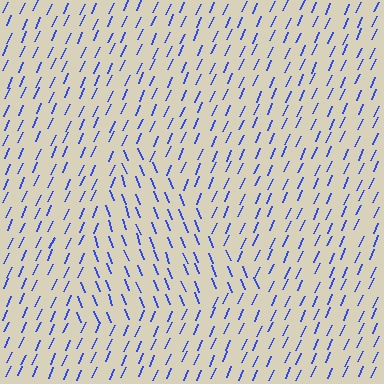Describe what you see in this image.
The image is filled with small blue line segments. A triangle region in the image has lines oriented differently from the surrounding lines, creating a visible texture boundary.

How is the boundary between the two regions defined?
The boundary is defined purely by a change in line orientation (approximately 45 degrees difference). All lines are the same color and thickness.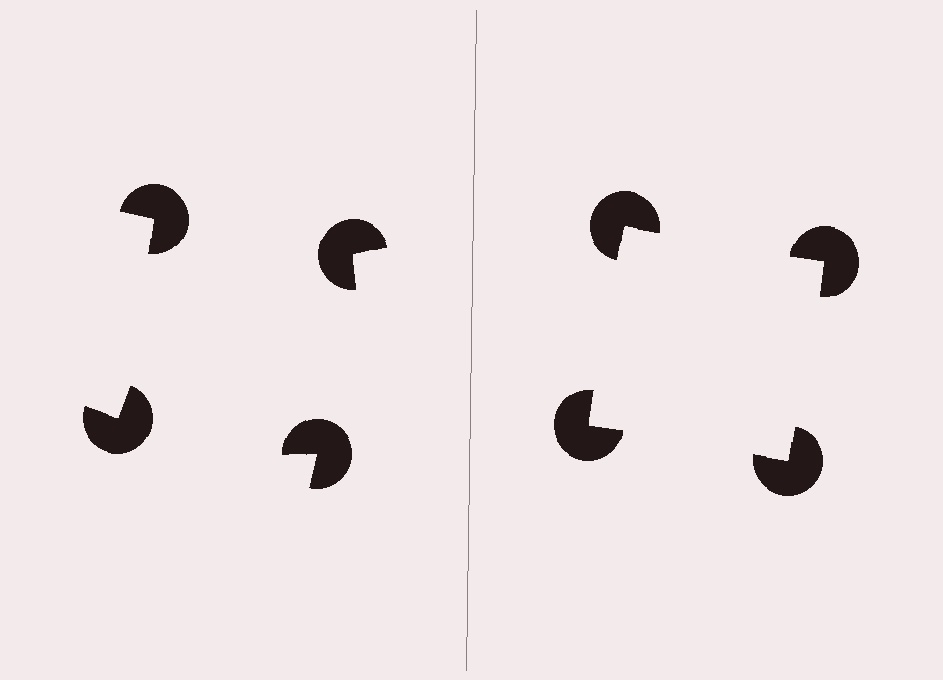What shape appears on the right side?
An illusory square.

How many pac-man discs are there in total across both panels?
8 — 4 on each side.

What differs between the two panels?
The pac-man discs are positioned identically on both sides; only the wedge orientations differ. On the right they align to a square; on the left they are misaligned.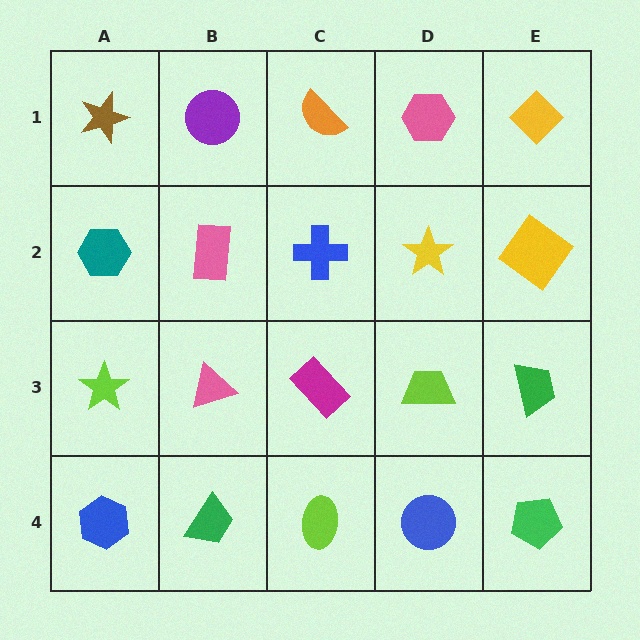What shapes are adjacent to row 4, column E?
A green trapezoid (row 3, column E), a blue circle (row 4, column D).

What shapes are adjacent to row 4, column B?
A pink triangle (row 3, column B), a blue hexagon (row 4, column A), a lime ellipse (row 4, column C).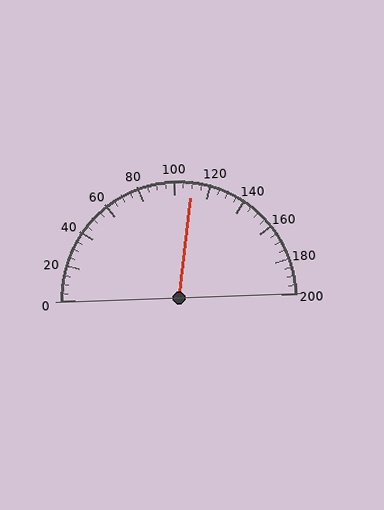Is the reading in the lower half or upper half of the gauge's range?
The reading is in the upper half of the range (0 to 200).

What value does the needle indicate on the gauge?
The needle indicates approximately 110.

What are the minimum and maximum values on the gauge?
The gauge ranges from 0 to 200.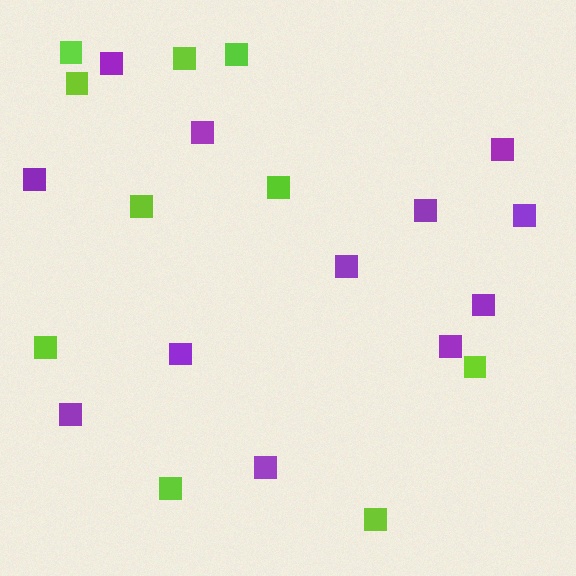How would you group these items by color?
There are 2 groups: one group of purple squares (12) and one group of lime squares (10).